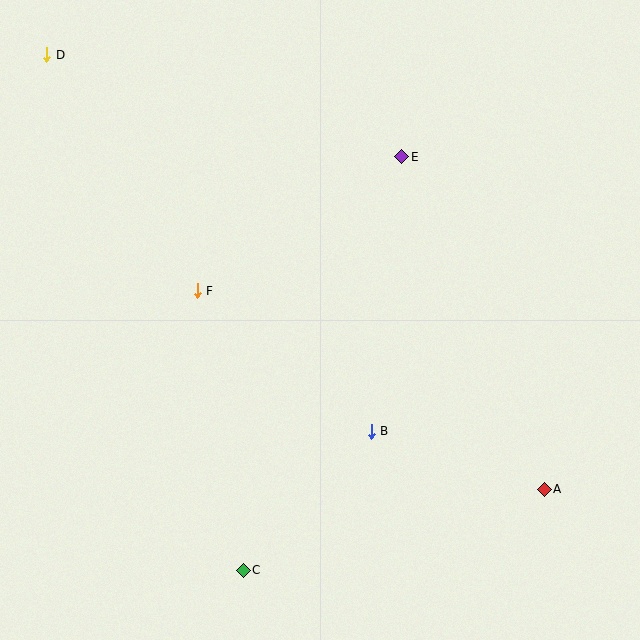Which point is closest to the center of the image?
Point B at (371, 431) is closest to the center.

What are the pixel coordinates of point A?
Point A is at (544, 489).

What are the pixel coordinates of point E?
Point E is at (402, 157).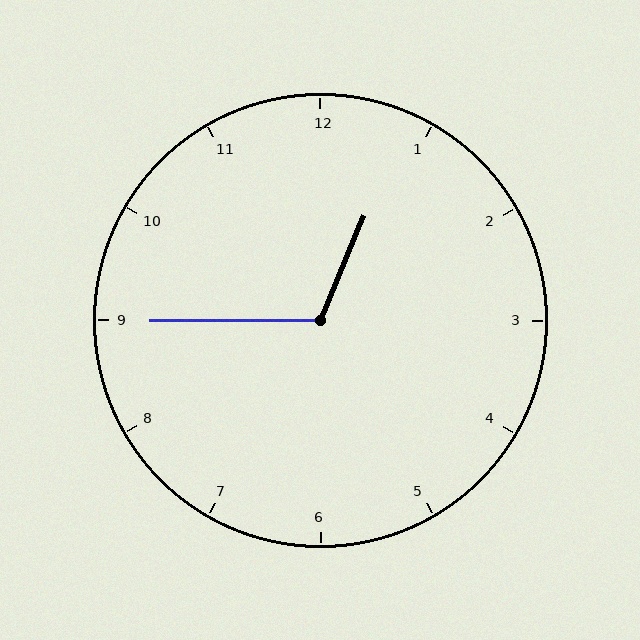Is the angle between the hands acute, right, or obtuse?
It is obtuse.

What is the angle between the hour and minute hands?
Approximately 112 degrees.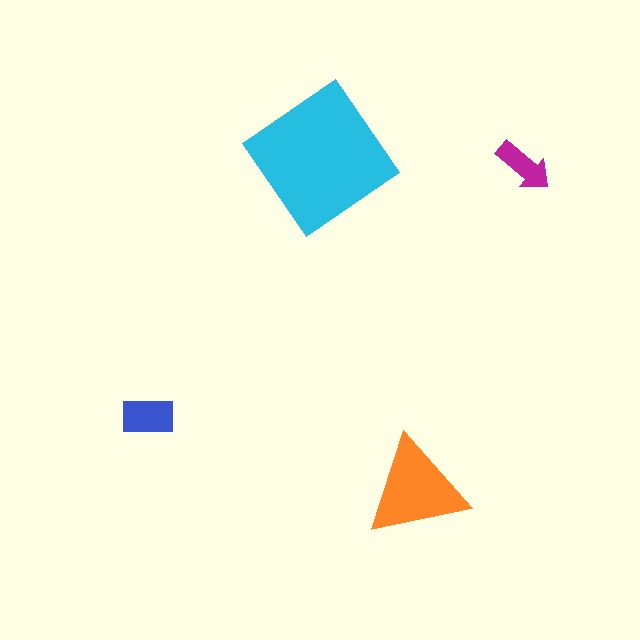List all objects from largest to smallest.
The cyan diamond, the orange triangle, the blue rectangle, the magenta arrow.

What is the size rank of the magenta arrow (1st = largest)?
4th.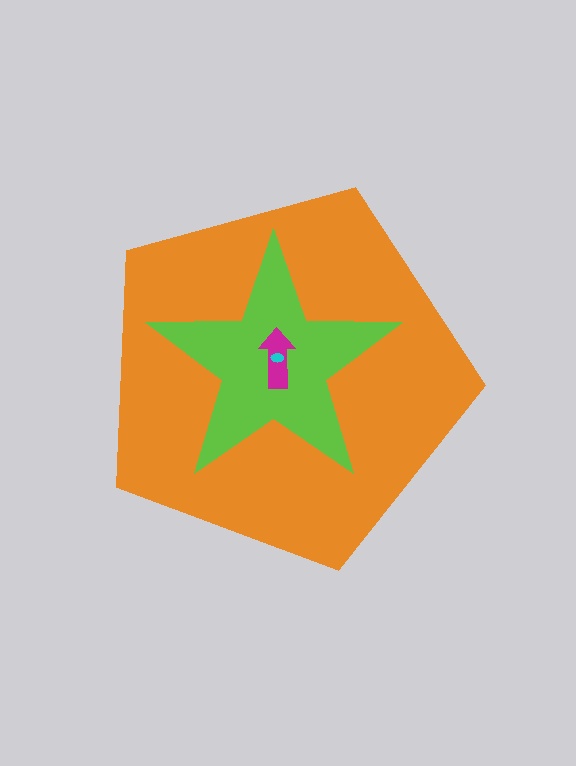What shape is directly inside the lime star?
The magenta arrow.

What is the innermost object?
The cyan ellipse.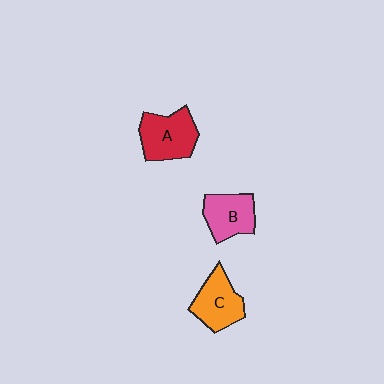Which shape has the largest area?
Shape A (red).